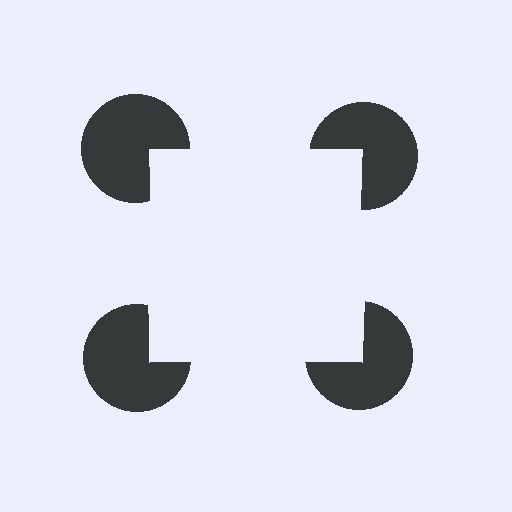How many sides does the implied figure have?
4 sides.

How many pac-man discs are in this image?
There are 4 — one at each vertex of the illusory square.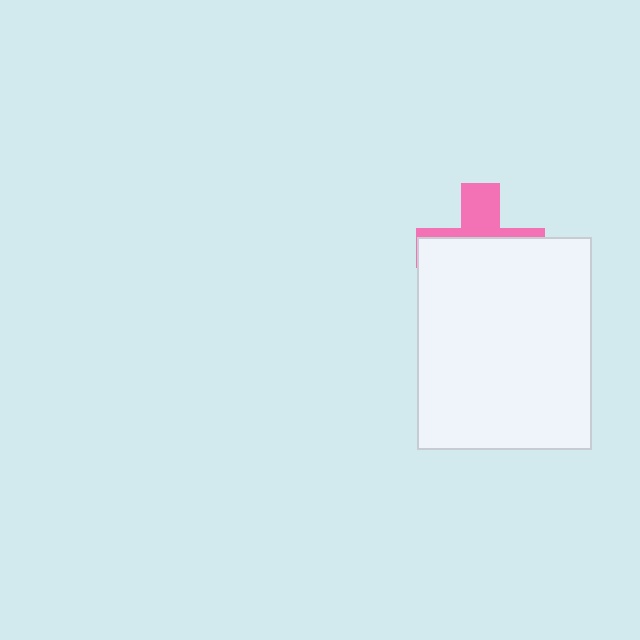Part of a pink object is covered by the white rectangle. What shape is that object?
It is a cross.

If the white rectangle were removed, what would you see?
You would see the complete pink cross.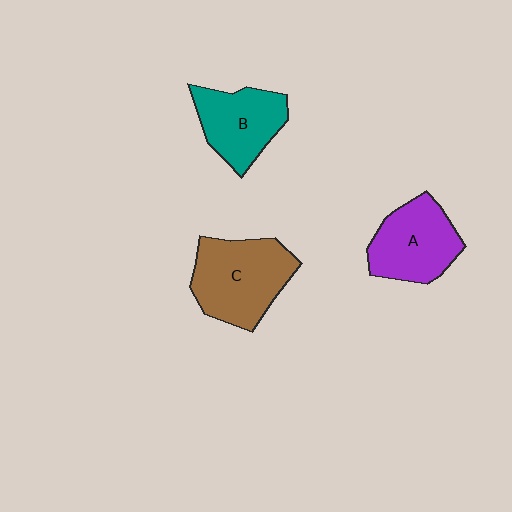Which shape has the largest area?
Shape C (brown).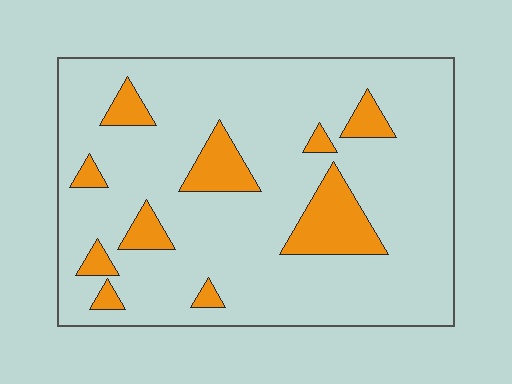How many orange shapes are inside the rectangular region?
10.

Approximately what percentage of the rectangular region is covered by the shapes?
Approximately 15%.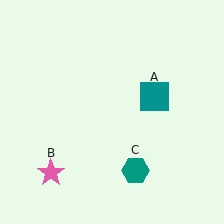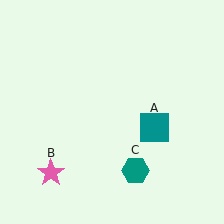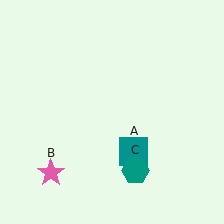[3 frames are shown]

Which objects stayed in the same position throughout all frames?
Pink star (object B) and teal hexagon (object C) remained stationary.